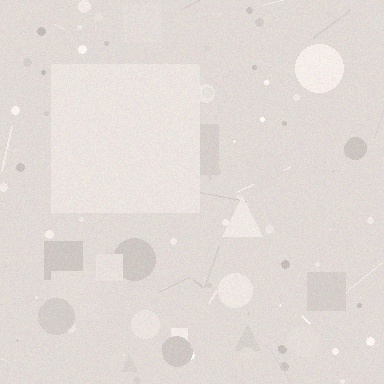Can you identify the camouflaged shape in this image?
The camouflaged shape is a square.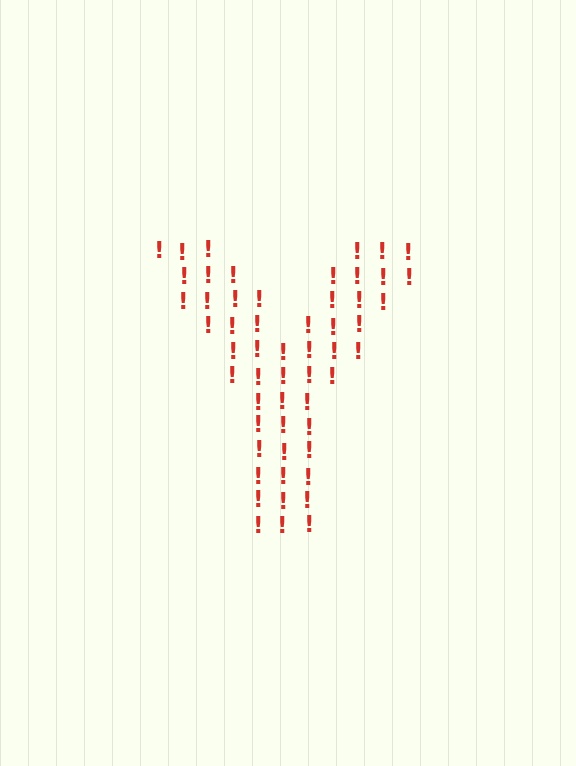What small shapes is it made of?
It is made of small exclamation marks.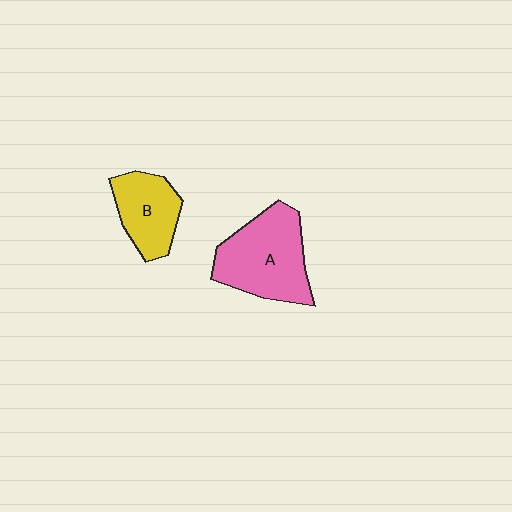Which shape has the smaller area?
Shape B (yellow).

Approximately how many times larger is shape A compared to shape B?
Approximately 1.6 times.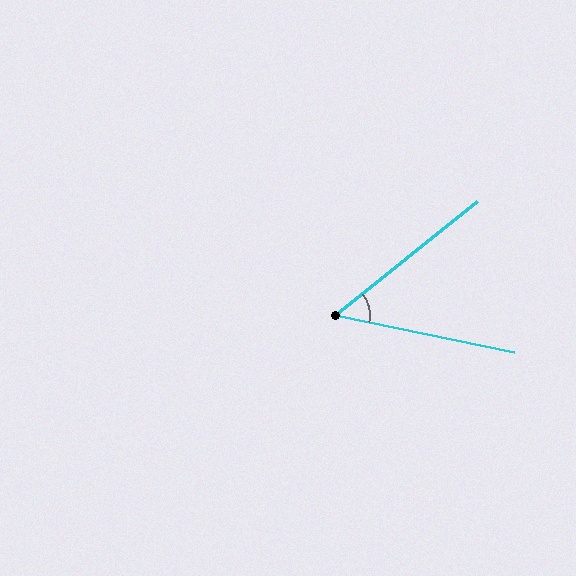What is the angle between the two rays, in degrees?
Approximately 50 degrees.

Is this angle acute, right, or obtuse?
It is acute.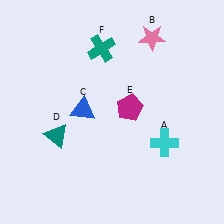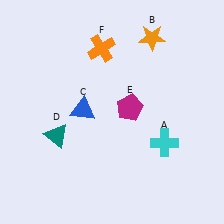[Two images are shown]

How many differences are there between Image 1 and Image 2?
There are 2 differences between the two images.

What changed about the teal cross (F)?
In Image 1, F is teal. In Image 2, it changed to orange.